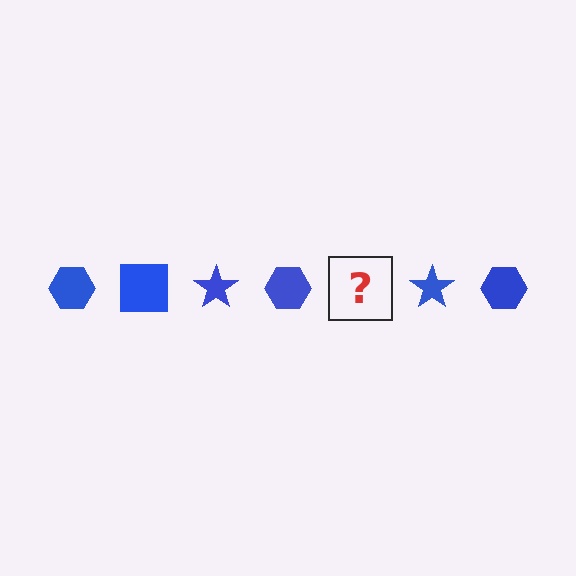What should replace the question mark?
The question mark should be replaced with a blue square.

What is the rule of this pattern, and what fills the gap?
The rule is that the pattern cycles through hexagon, square, star shapes in blue. The gap should be filled with a blue square.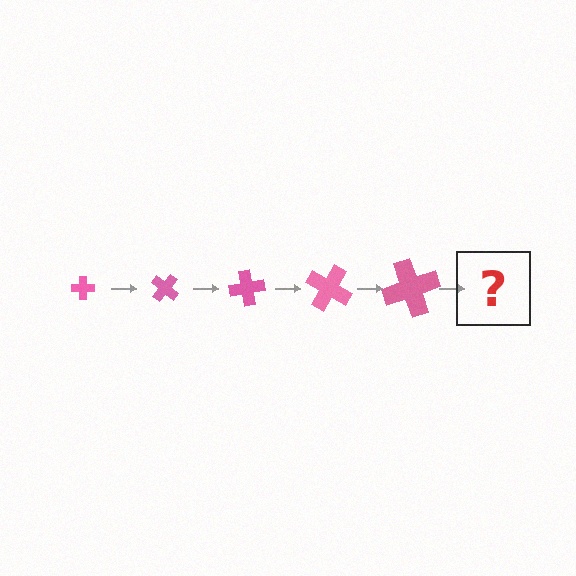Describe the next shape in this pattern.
It should be a cross, larger than the previous one and rotated 200 degrees from the start.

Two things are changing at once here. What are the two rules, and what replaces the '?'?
The two rules are that the cross grows larger each step and it rotates 40 degrees each step. The '?' should be a cross, larger than the previous one and rotated 200 degrees from the start.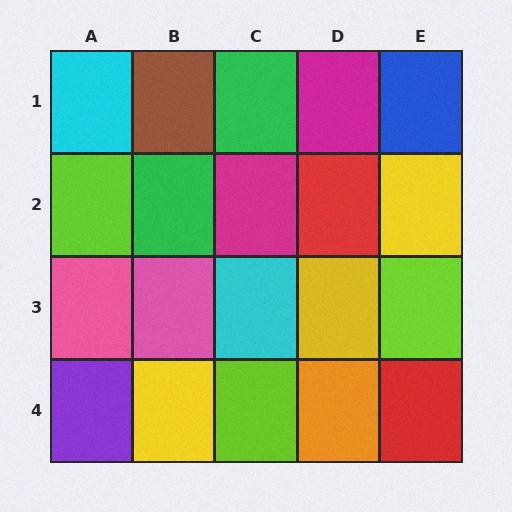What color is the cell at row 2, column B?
Green.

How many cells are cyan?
2 cells are cyan.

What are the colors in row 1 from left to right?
Cyan, brown, green, magenta, blue.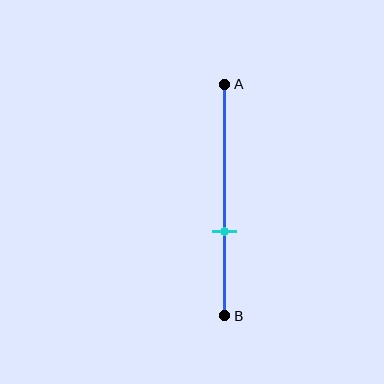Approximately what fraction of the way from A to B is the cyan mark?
The cyan mark is approximately 65% of the way from A to B.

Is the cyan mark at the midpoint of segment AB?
No, the mark is at about 65% from A, not at the 50% midpoint.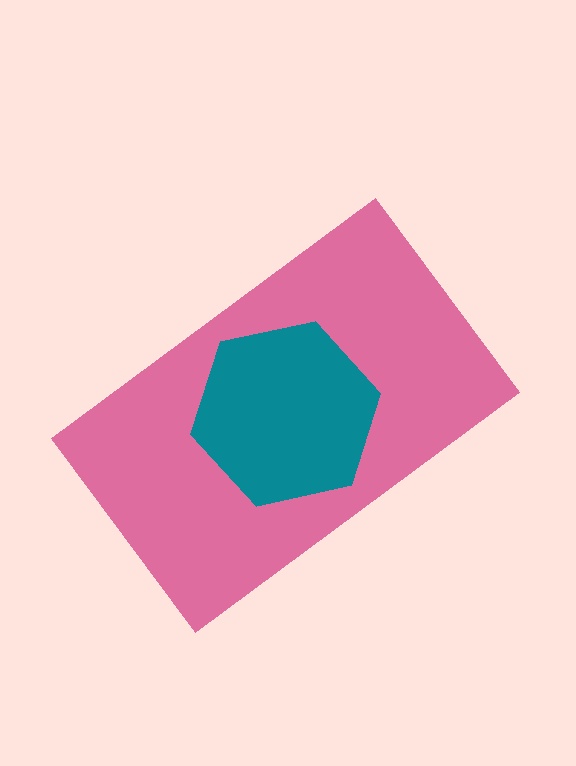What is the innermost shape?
The teal hexagon.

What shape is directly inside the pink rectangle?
The teal hexagon.